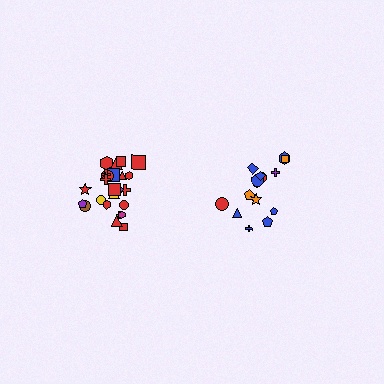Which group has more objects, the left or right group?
The left group.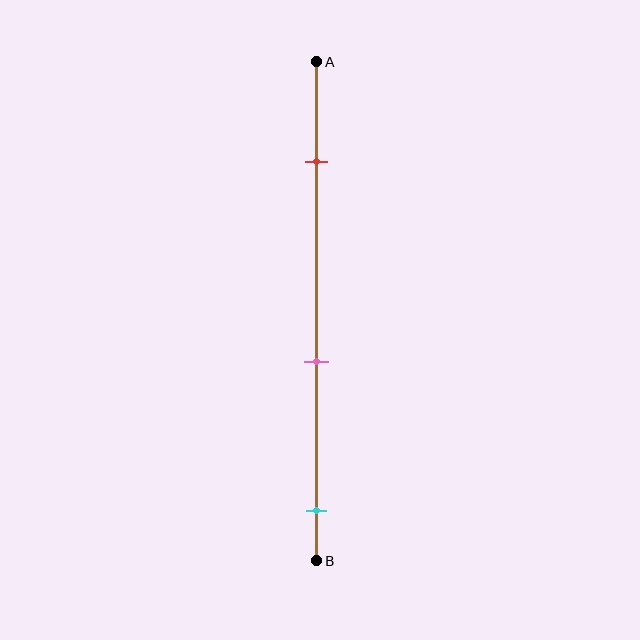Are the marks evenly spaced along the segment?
Yes, the marks are approximately evenly spaced.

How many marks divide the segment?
There are 3 marks dividing the segment.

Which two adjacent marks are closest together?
The pink and cyan marks are the closest adjacent pair.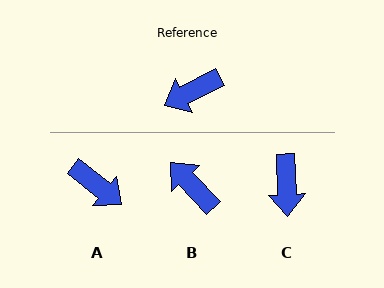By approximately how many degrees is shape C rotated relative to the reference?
Approximately 65 degrees counter-clockwise.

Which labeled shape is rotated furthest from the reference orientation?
A, about 114 degrees away.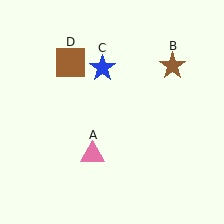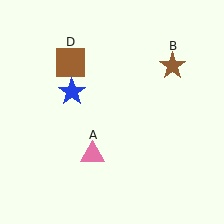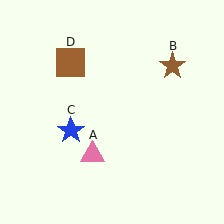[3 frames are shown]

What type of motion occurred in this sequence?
The blue star (object C) rotated counterclockwise around the center of the scene.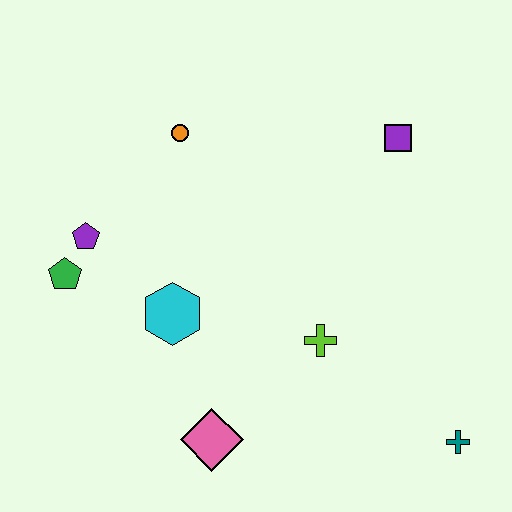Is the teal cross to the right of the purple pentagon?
Yes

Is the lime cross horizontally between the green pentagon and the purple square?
Yes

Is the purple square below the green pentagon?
No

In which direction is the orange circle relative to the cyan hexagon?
The orange circle is above the cyan hexagon.